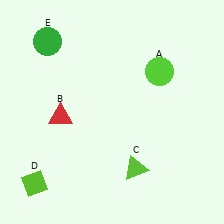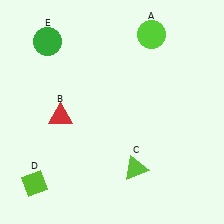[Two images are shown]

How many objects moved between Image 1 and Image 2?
1 object moved between the two images.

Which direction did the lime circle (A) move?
The lime circle (A) moved up.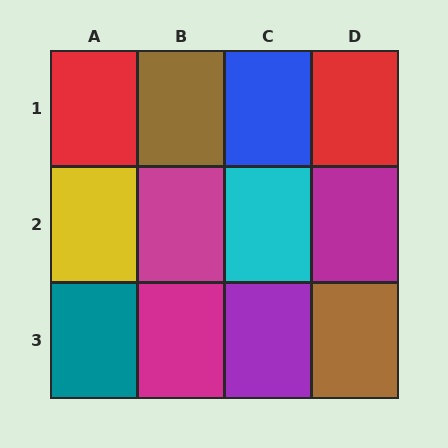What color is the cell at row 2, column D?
Magenta.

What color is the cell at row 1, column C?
Blue.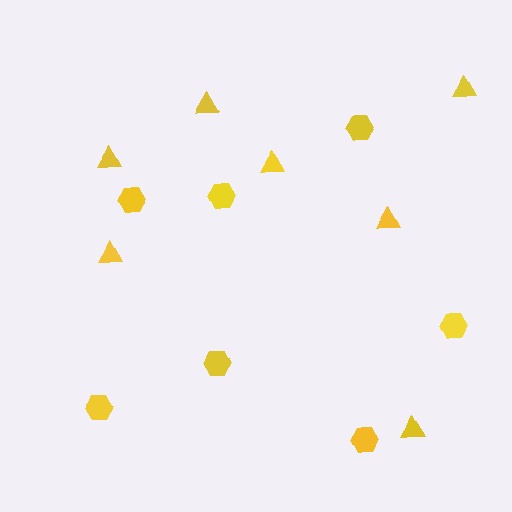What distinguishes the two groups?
There are 2 groups: one group of hexagons (7) and one group of triangles (7).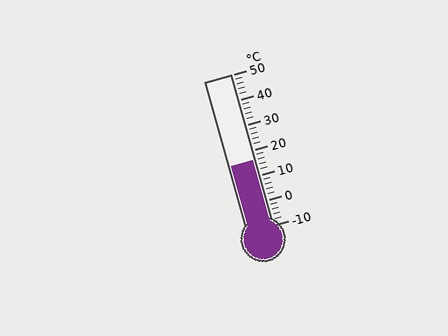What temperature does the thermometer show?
The thermometer shows approximately 16°C.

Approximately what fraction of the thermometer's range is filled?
The thermometer is filled to approximately 45% of its range.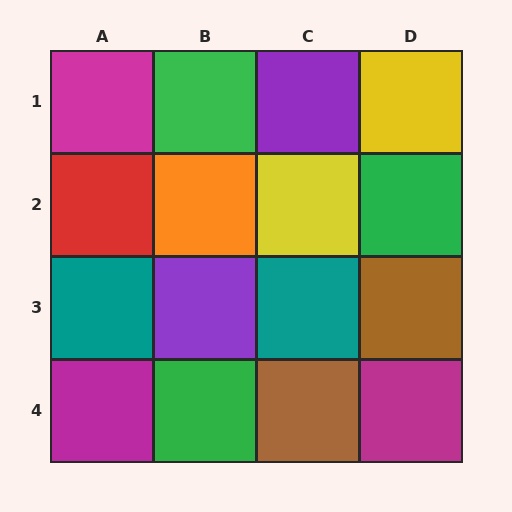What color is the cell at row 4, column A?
Magenta.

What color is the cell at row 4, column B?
Green.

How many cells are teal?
2 cells are teal.